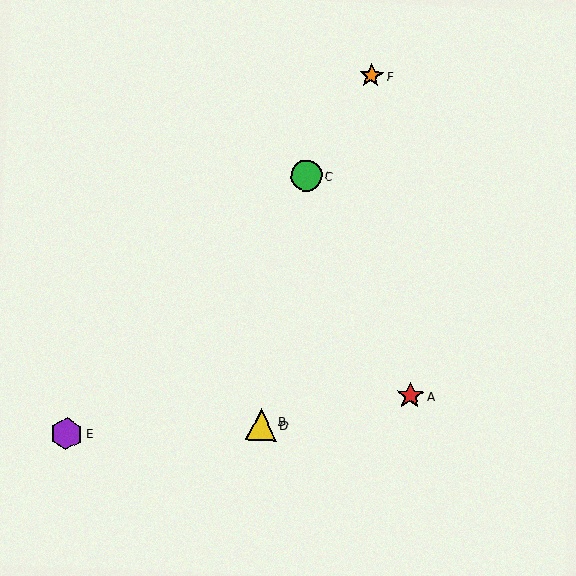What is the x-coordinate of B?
Object B is at x≈261.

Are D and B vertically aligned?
Yes, both are at x≈261.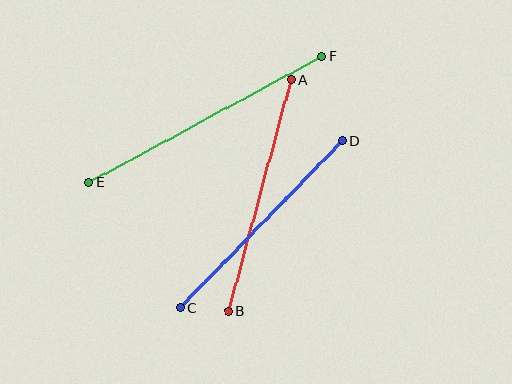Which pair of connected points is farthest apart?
Points E and F are farthest apart.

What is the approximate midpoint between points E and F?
The midpoint is at approximately (206, 119) pixels.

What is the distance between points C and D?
The distance is approximately 233 pixels.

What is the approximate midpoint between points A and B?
The midpoint is at approximately (260, 195) pixels.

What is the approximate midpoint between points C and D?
The midpoint is at approximately (261, 224) pixels.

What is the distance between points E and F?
The distance is approximately 265 pixels.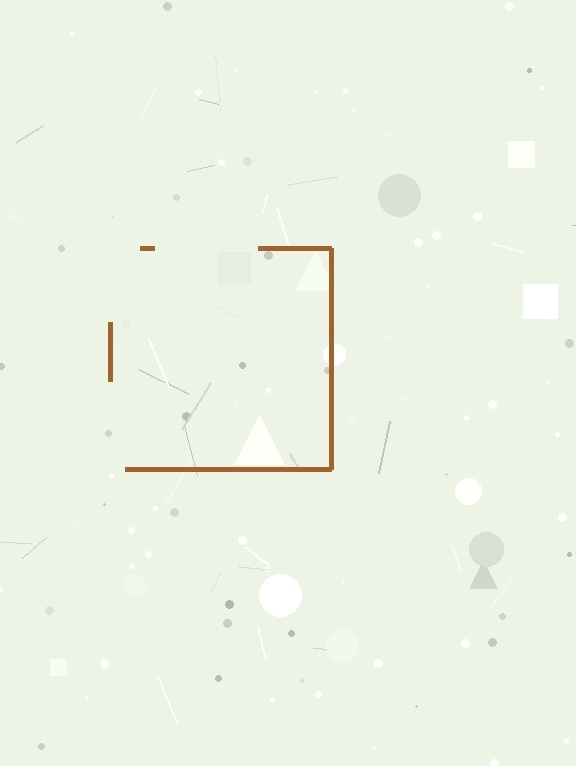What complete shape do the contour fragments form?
The contour fragments form a square.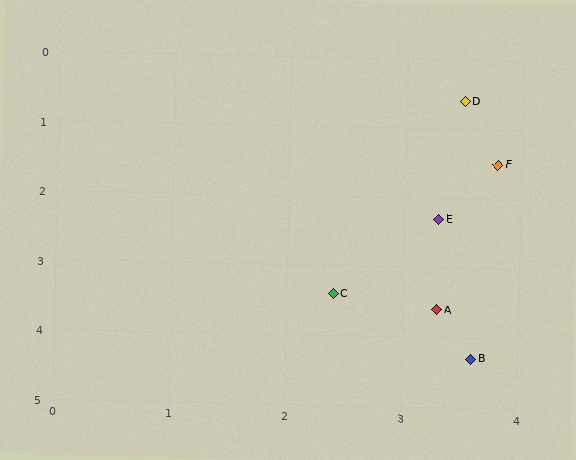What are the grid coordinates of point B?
Point B is at approximately (3.6, 4.3).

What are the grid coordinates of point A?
Point A is at approximately (3.3, 3.6).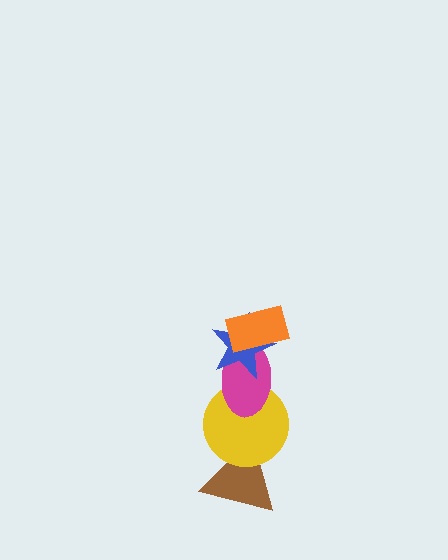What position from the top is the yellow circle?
The yellow circle is 4th from the top.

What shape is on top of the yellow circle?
The magenta ellipse is on top of the yellow circle.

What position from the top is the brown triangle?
The brown triangle is 5th from the top.